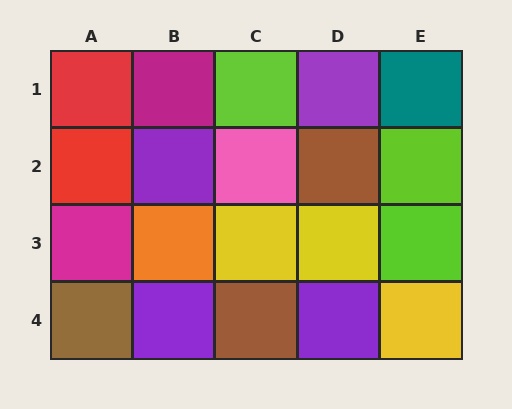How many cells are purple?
4 cells are purple.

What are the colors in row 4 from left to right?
Brown, purple, brown, purple, yellow.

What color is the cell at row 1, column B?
Magenta.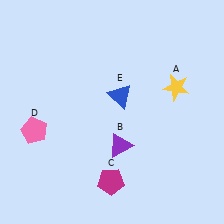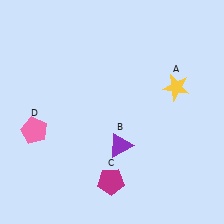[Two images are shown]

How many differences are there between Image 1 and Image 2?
There is 1 difference between the two images.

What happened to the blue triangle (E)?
The blue triangle (E) was removed in Image 2. It was in the top-right area of Image 1.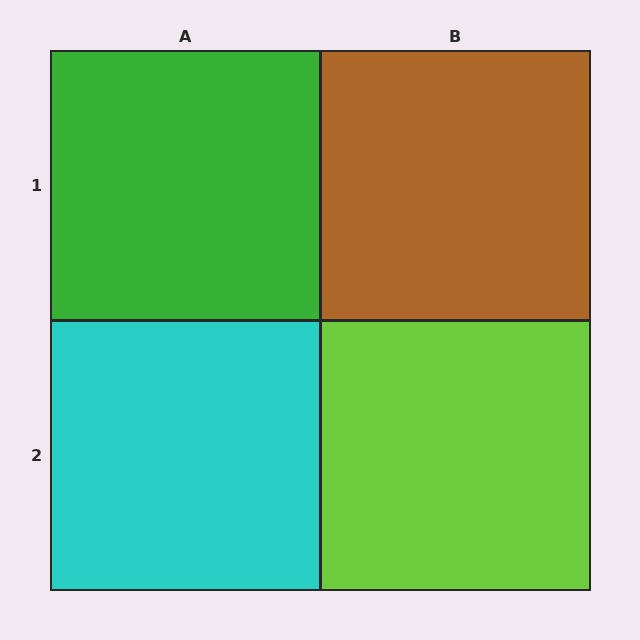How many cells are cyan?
1 cell is cyan.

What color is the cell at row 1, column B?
Brown.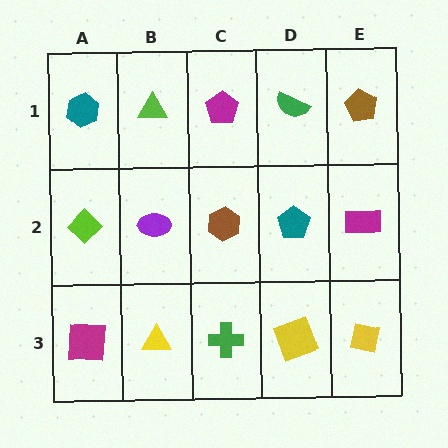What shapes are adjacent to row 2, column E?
A brown pentagon (row 1, column E), a yellow square (row 3, column E), a teal pentagon (row 2, column D).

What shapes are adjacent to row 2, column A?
A teal hexagon (row 1, column A), a magenta square (row 3, column A), a purple ellipse (row 2, column B).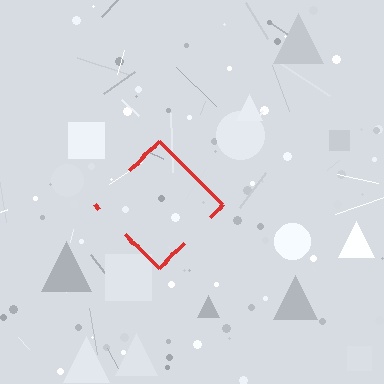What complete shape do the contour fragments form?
The contour fragments form a diamond.